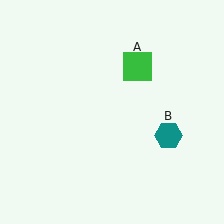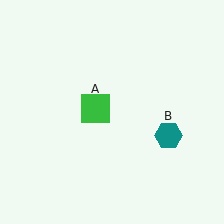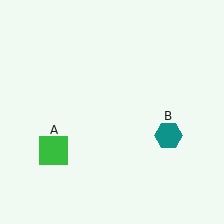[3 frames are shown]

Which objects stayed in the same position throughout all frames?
Teal hexagon (object B) remained stationary.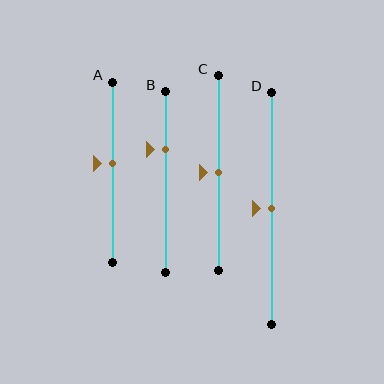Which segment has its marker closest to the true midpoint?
Segment C has its marker closest to the true midpoint.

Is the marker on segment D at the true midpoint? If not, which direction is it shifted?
Yes, the marker on segment D is at the true midpoint.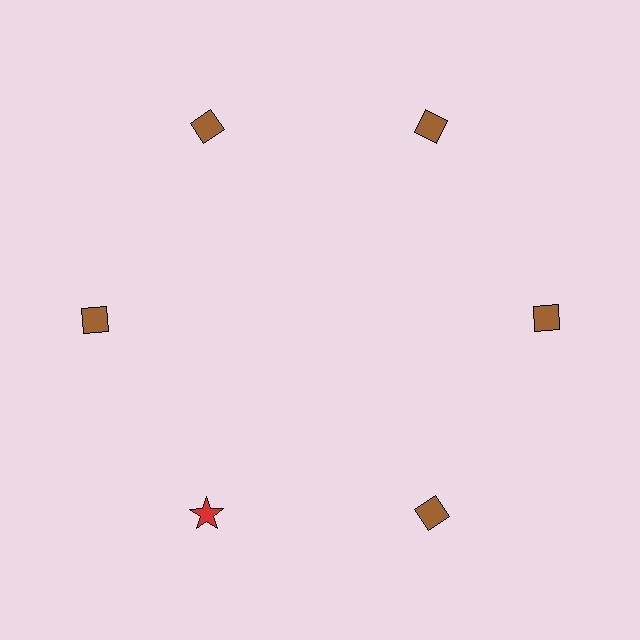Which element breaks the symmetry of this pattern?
The red star at roughly the 7 o'clock position breaks the symmetry. All other shapes are brown diamonds.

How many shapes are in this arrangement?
There are 6 shapes arranged in a ring pattern.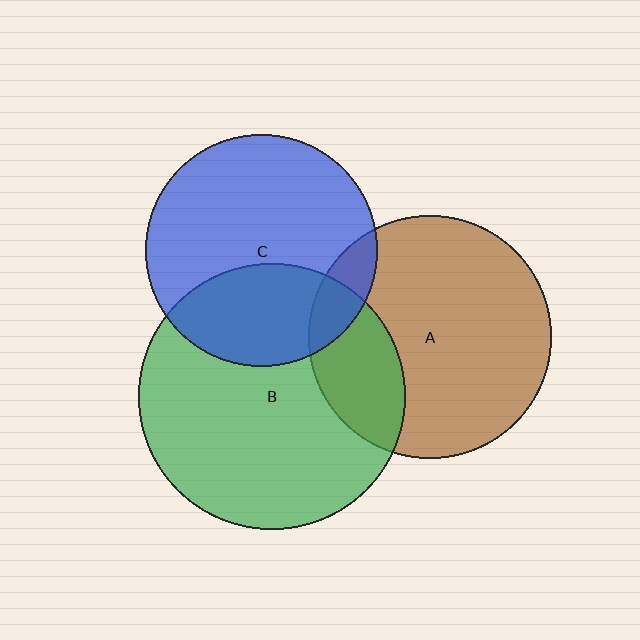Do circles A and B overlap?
Yes.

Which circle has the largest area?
Circle B (green).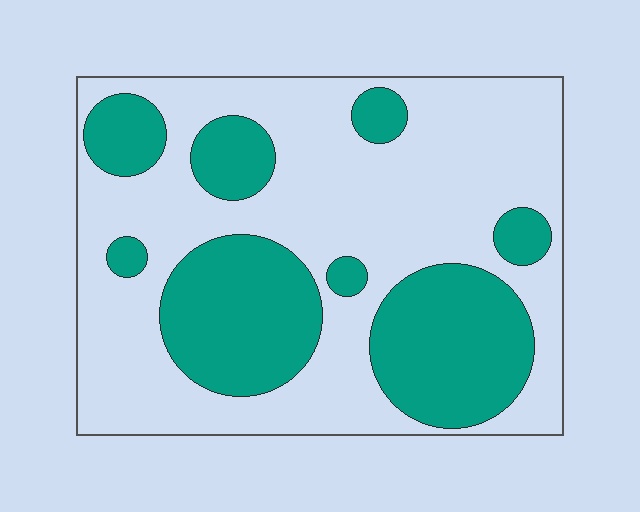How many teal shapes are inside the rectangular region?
8.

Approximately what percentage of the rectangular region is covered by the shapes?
Approximately 35%.